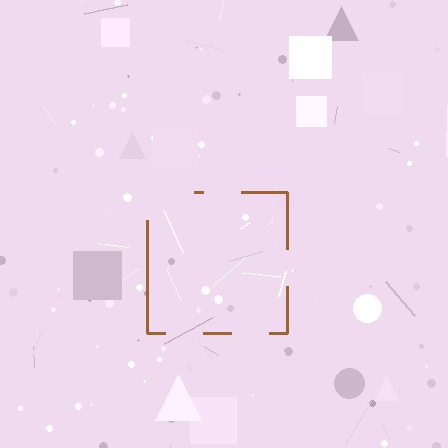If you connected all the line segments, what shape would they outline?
They would outline a square.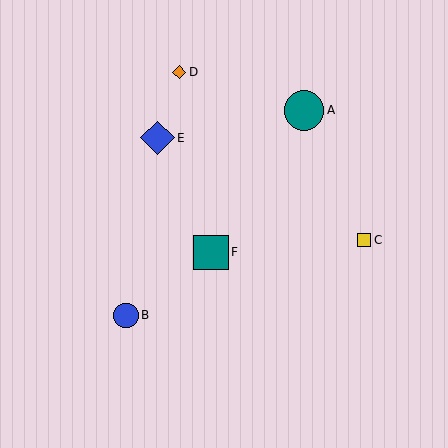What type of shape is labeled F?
Shape F is a teal square.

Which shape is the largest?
The teal circle (labeled A) is the largest.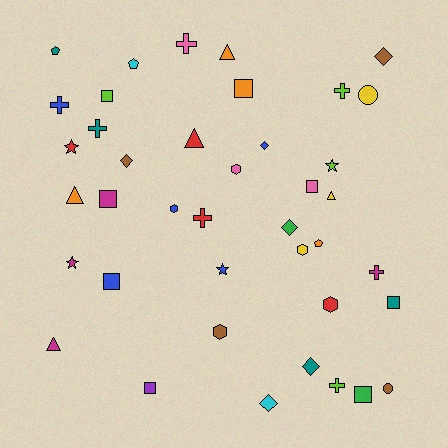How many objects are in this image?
There are 40 objects.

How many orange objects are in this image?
There are 4 orange objects.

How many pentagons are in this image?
There are 3 pentagons.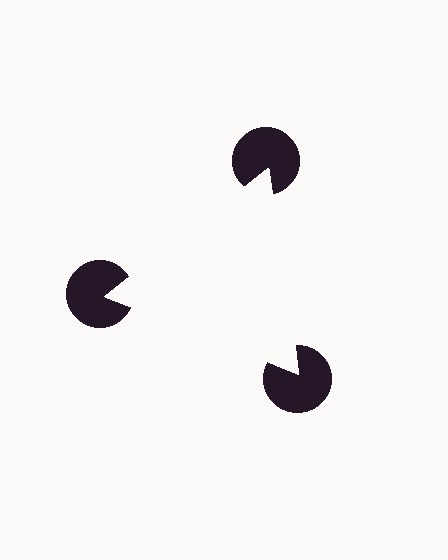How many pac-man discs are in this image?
There are 3 — one at each vertex of the illusory triangle.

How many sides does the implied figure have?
3 sides.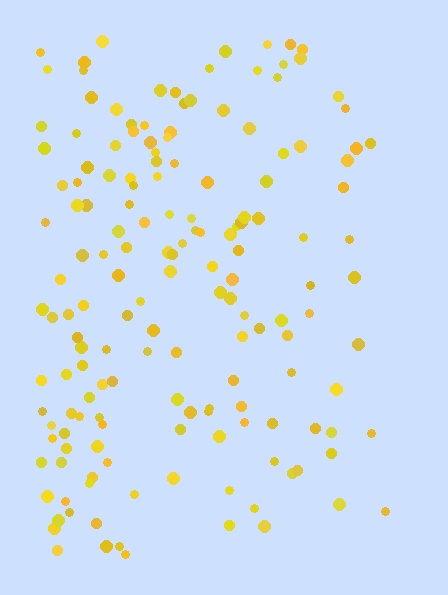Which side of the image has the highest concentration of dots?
The left.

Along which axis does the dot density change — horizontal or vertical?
Horizontal.